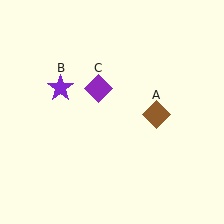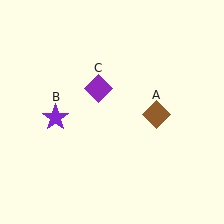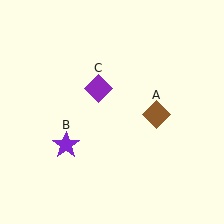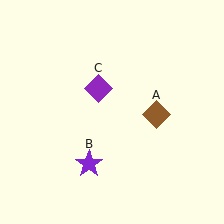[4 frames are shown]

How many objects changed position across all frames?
1 object changed position: purple star (object B).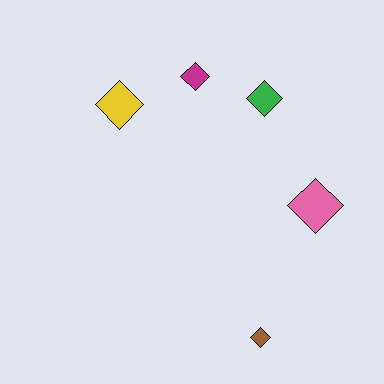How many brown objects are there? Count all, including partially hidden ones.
There is 1 brown object.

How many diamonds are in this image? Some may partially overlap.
There are 5 diamonds.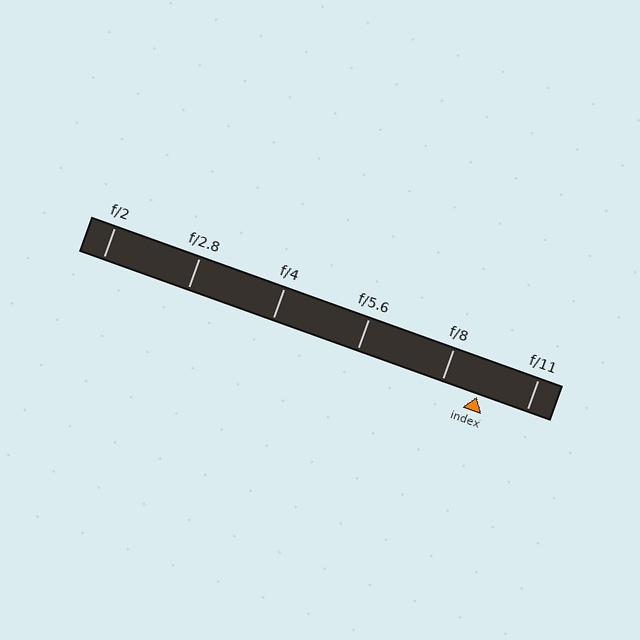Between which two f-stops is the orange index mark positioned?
The index mark is between f/8 and f/11.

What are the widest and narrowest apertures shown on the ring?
The widest aperture shown is f/2 and the narrowest is f/11.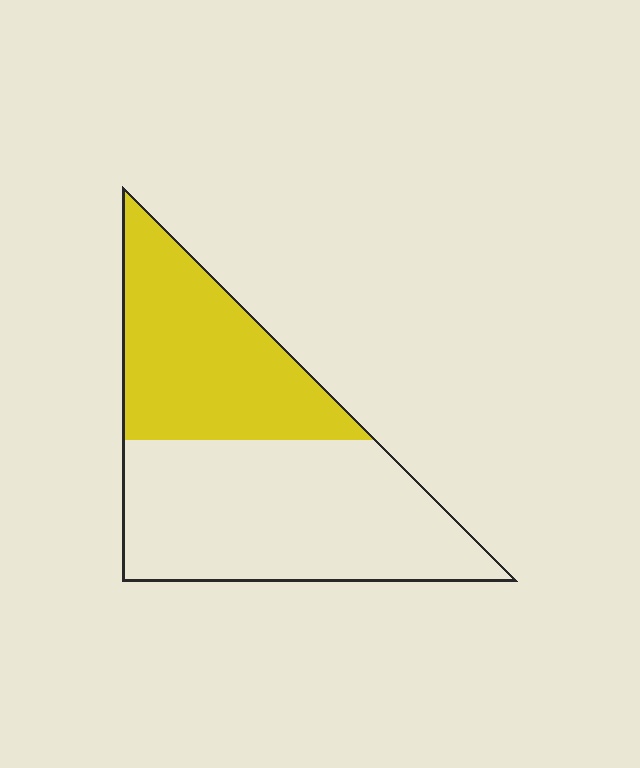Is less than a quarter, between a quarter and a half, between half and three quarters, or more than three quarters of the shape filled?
Between a quarter and a half.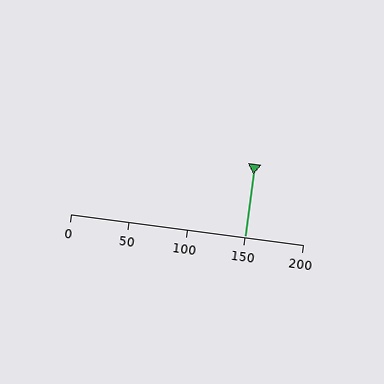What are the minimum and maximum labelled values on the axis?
The axis runs from 0 to 200.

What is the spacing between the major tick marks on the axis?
The major ticks are spaced 50 apart.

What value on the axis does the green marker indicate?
The marker indicates approximately 150.